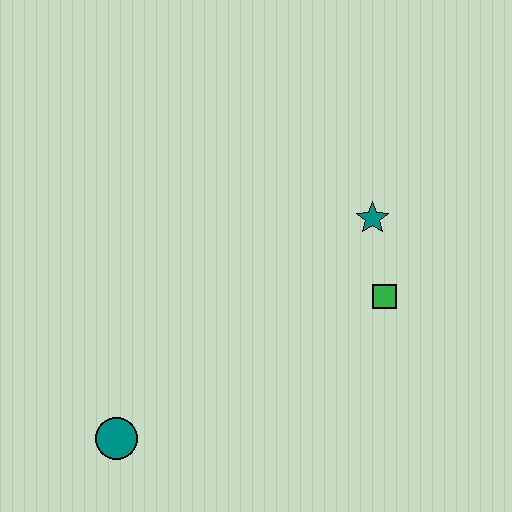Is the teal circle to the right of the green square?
No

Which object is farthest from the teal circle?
The teal star is farthest from the teal circle.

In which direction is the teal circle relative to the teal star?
The teal circle is to the left of the teal star.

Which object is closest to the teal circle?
The green square is closest to the teal circle.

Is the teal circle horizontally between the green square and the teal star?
No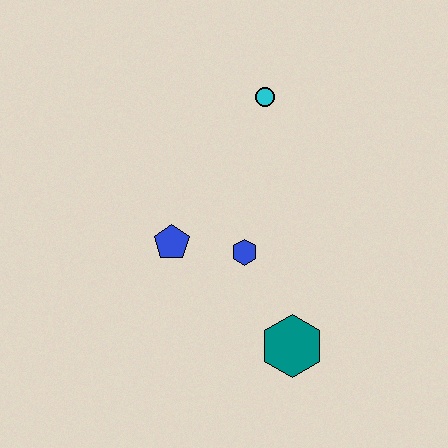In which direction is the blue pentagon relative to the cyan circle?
The blue pentagon is below the cyan circle.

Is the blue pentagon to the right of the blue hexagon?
No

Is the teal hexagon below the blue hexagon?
Yes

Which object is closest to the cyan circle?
The blue hexagon is closest to the cyan circle.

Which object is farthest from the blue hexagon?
The cyan circle is farthest from the blue hexagon.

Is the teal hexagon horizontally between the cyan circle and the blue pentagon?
No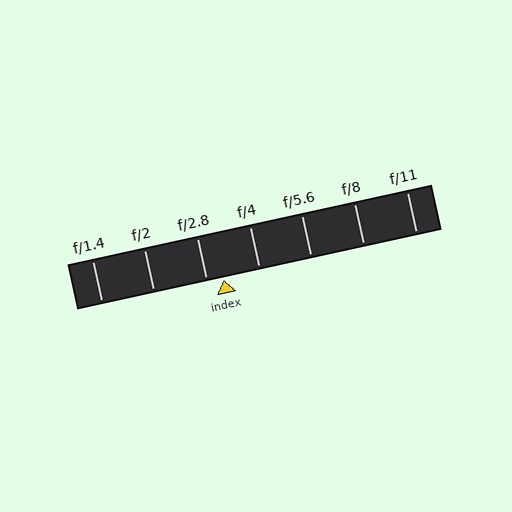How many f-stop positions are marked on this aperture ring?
There are 7 f-stop positions marked.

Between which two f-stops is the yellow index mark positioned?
The index mark is between f/2.8 and f/4.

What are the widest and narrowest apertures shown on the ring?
The widest aperture shown is f/1.4 and the narrowest is f/11.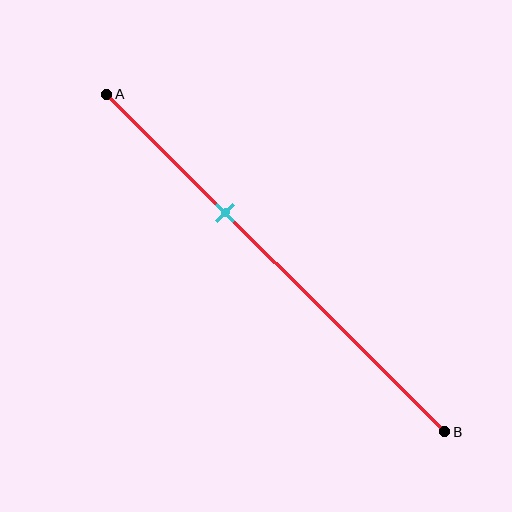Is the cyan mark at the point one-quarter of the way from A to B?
No, the mark is at about 35% from A, not at the 25% one-quarter point.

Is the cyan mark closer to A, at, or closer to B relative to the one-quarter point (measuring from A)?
The cyan mark is closer to point B than the one-quarter point of segment AB.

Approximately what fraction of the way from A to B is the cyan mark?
The cyan mark is approximately 35% of the way from A to B.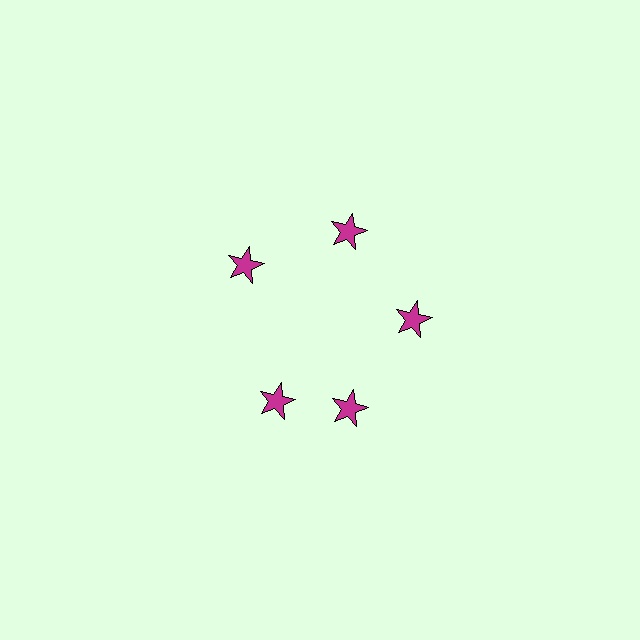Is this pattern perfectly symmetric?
No. The 5 magenta stars are arranged in a ring, but one element near the 8 o'clock position is rotated out of alignment along the ring, breaking the 5-fold rotational symmetry.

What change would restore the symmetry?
The symmetry would be restored by rotating it back into even spacing with its neighbors so that all 5 stars sit at equal angles and equal distance from the center.